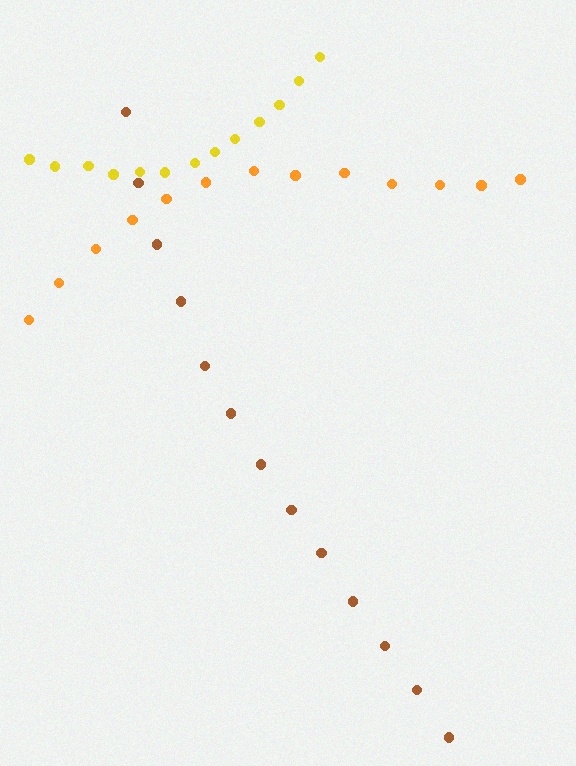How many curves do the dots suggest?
There are 3 distinct paths.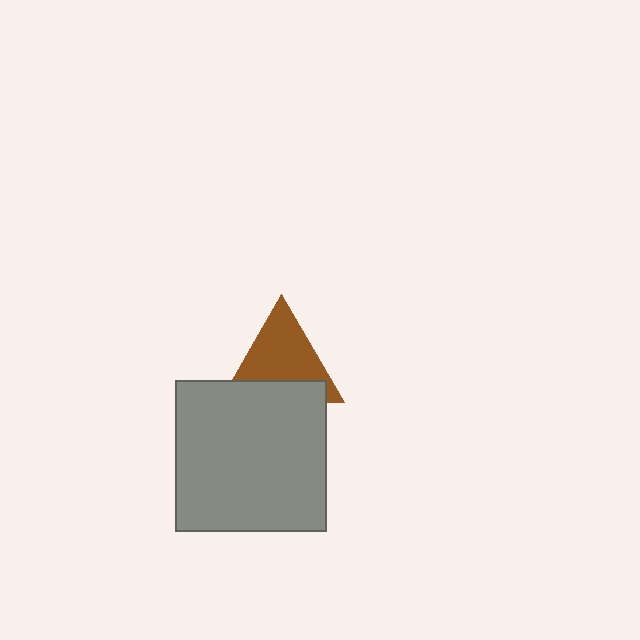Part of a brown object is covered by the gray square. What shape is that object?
It is a triangle.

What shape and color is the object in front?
The object in front is a gray square.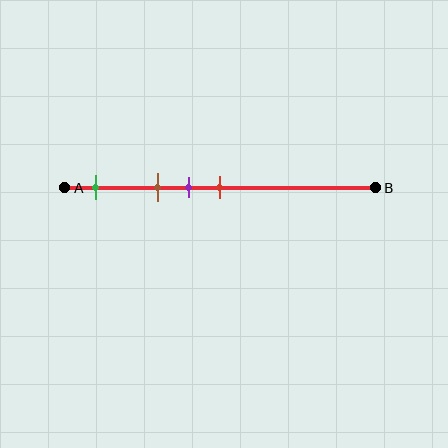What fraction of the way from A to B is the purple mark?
The purple mark is approximately 40% (0.4) of the way from A to B.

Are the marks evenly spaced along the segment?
No, the marks are not evenly spaced.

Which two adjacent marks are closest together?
The purple and red marks are the closest adjacent pair.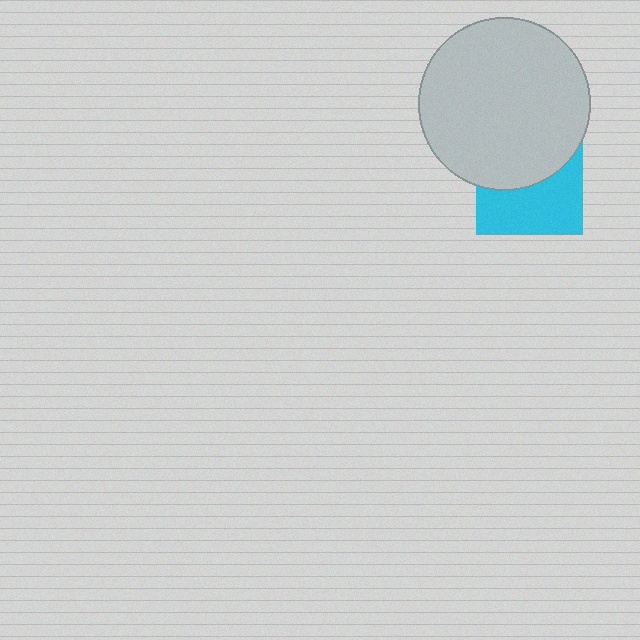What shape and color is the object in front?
The object in front is a light gray circle.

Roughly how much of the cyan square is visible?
About half of it is visible (roughly 51%).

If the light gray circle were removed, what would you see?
You would see the complete cyan square.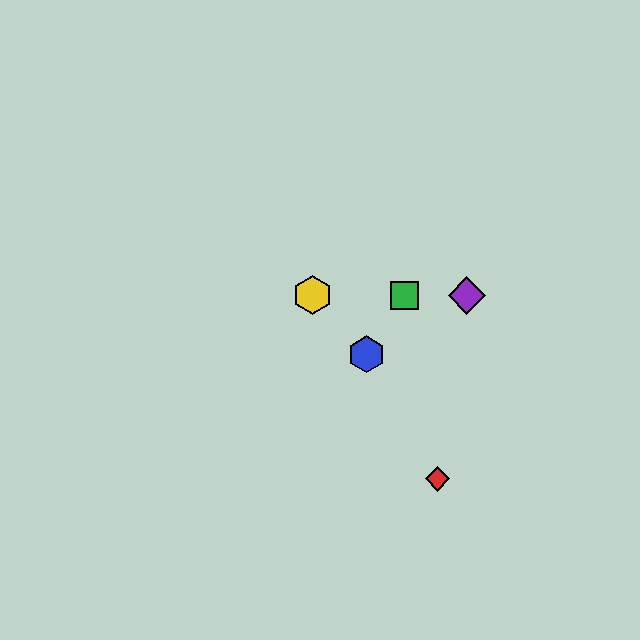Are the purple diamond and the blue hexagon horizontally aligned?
No, the purple diamond is at y≈295 and the blue hexagon is at y≈354.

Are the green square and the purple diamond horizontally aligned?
Yes, both are at y≈295.